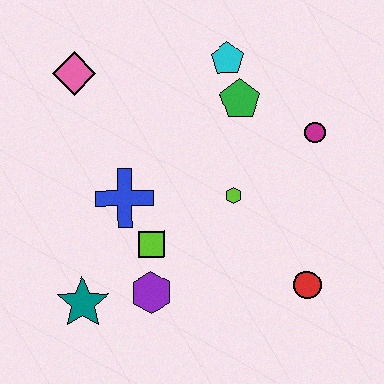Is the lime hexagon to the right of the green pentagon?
No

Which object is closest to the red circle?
The lime hexagon is closest to the red circle.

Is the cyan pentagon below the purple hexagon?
No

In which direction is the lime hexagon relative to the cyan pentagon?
The lime hexagon is below the cyan pentagon.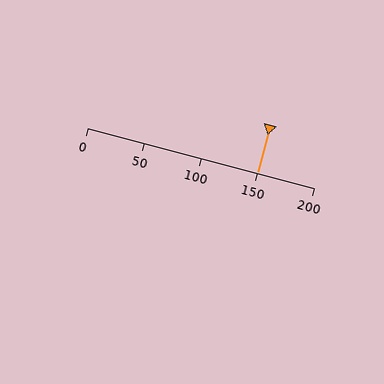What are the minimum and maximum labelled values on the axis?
The axis runs from 0 to 200.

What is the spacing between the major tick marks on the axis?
The major ticks are spaced 50 apart.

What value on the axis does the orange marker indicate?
The marker indicates approximately 150.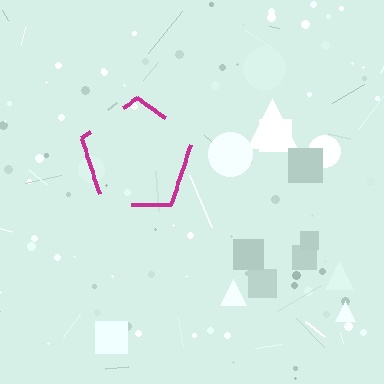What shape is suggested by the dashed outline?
The dashed outline suggests a pentagon.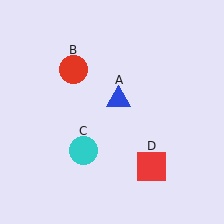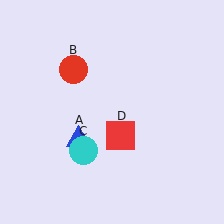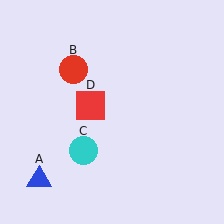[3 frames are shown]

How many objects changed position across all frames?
2 objects changed position: blue triangle (object A), red square (object D).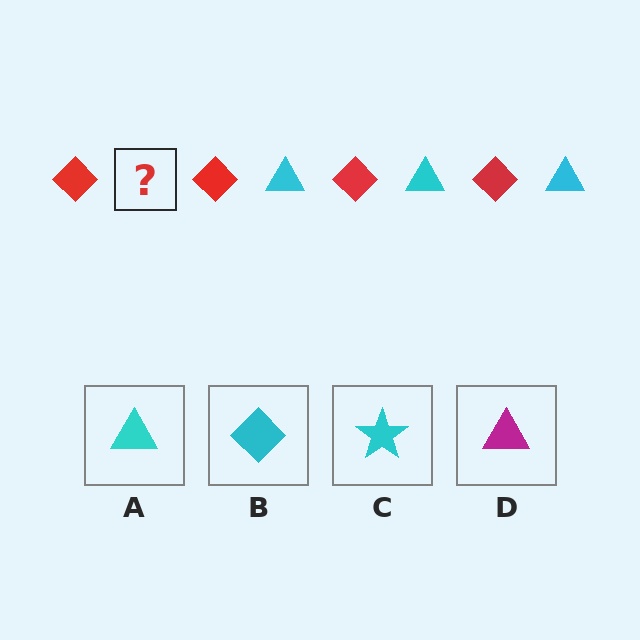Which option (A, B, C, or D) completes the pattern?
A.